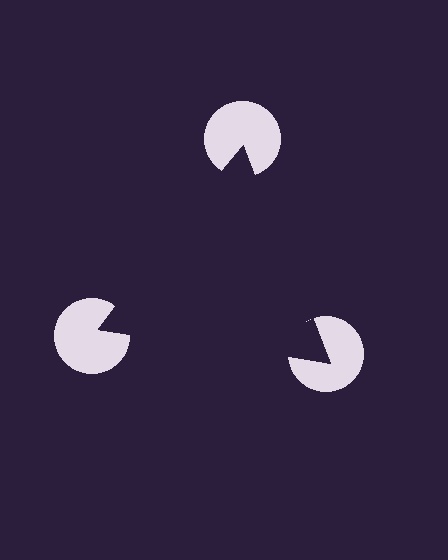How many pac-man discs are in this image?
There are 3 — one at each vertex of the illusory triangle.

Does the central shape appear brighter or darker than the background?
It typically appears slightly darker than the background, even though no actual brightness change is drawn.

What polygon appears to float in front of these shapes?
An illusory triangle — its edges are inferred from the aligned wedge cuts in the pac-man discs, not physically drawn.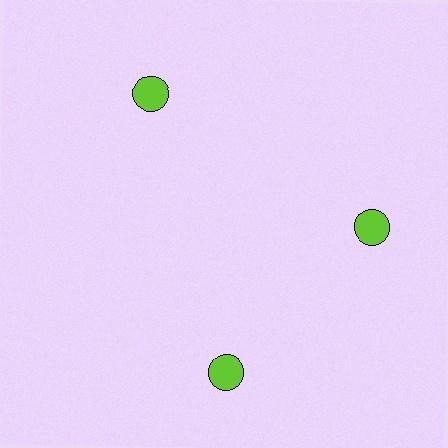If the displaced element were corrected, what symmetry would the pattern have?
It would have 3-fold rotational symmetry — the pattern would map onto itself every 120 degrees.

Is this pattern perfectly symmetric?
No. The 3 lime circles are arranged in a ring, but one element near the 7 o'clock position is rotated out of alignment along the ring, breaking the 3-fold rotational symmetry.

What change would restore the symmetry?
The symmetry would be restored by rotating it back into even spacing with its neighbors so that all 3 circles sit at equal angles and equal distance from the center.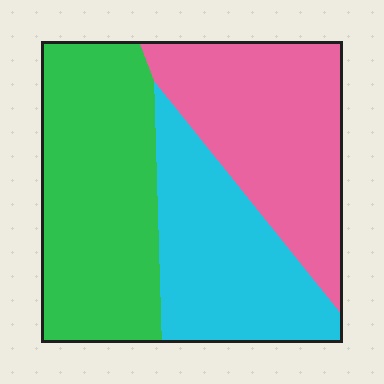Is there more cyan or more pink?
Pink.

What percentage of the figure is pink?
Pink takes up about one third (1/3) of the figure.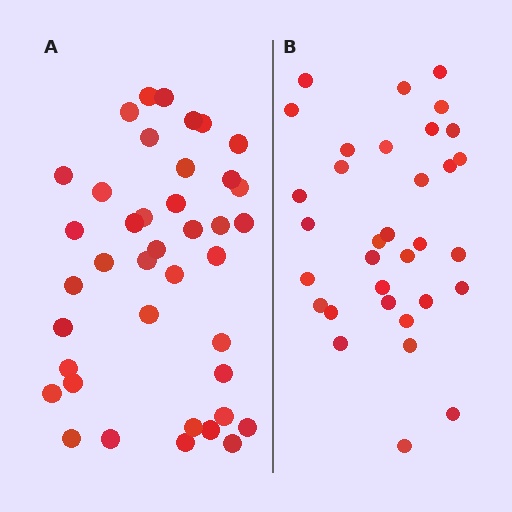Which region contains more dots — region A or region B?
Region A (the left region) has more dots.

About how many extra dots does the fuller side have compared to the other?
Region A has roughly 8 or so more dots than region B.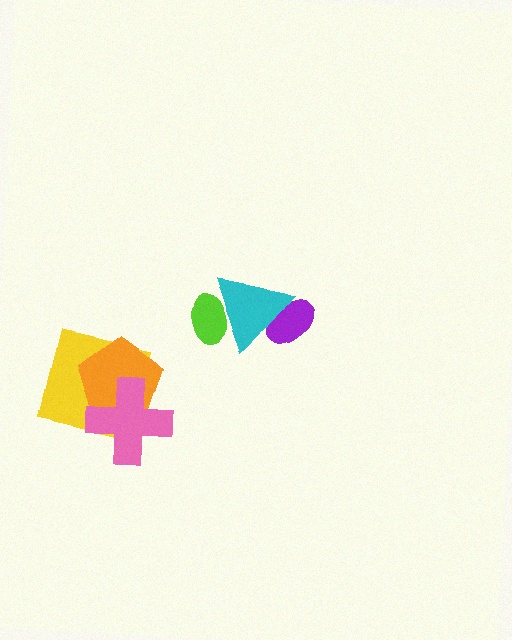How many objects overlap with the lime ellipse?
1 object overlaps with the lime ellipse.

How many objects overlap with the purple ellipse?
1 object overlaps with the purple ellipse.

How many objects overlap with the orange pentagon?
2 objects overlap with the orange pentagon.